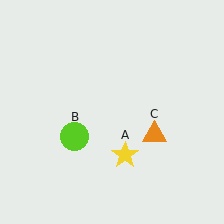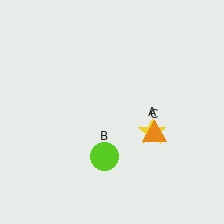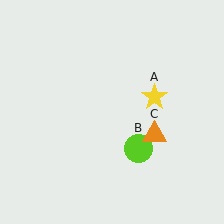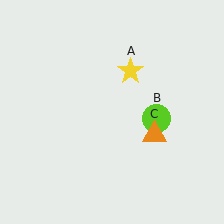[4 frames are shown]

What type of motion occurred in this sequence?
The yellow star (object A), lime circle (object B) rotated counterclockwise around the center of the scene.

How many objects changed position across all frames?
2 objects changed position: yellow star (object A), lime circle (object B).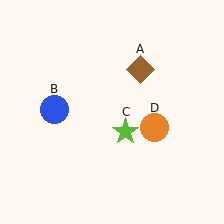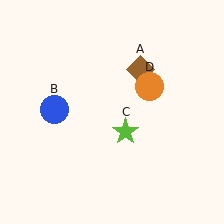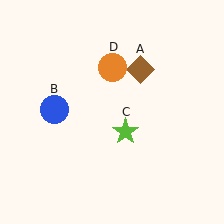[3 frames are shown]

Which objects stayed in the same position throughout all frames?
Brown diamond (object A) and blue circle (object B) and lime star (object C) remained stationary.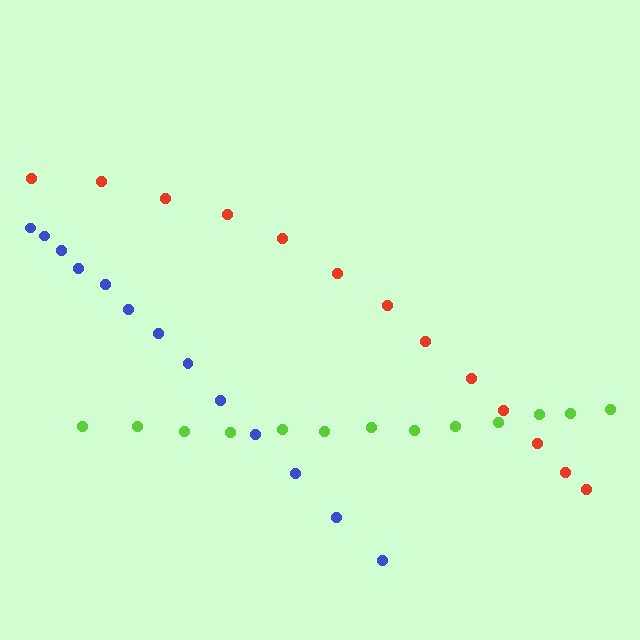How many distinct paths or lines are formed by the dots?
There are 3 distinct paths.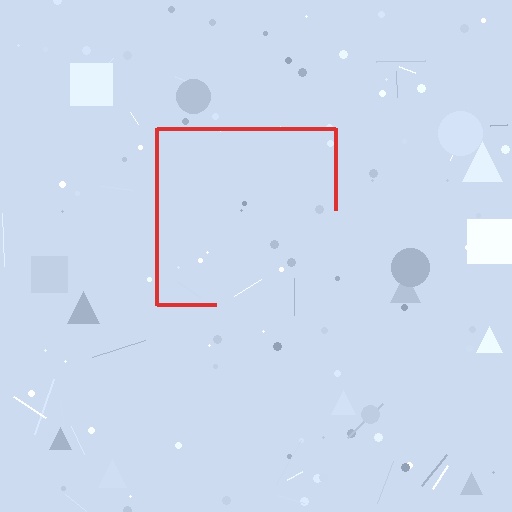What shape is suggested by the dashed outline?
The dashed outline suggests a square.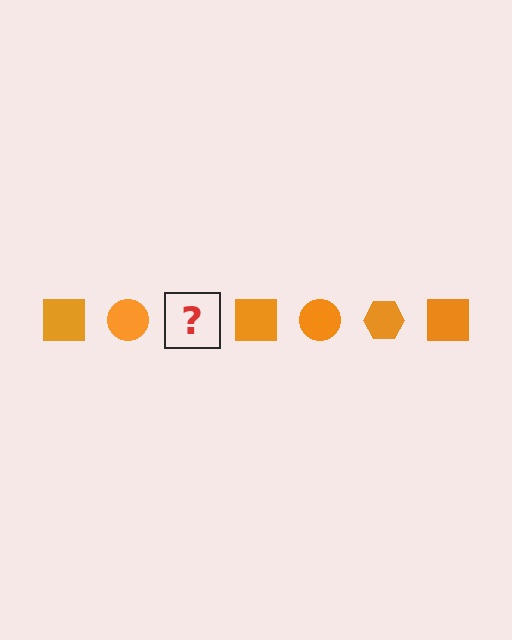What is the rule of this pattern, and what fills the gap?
The rule is that the pattern cycles through square, circle, hexagon shapes in orange. The gap should be filled with an orange hexagon.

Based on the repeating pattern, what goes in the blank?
The blank should be an orange hexagon.